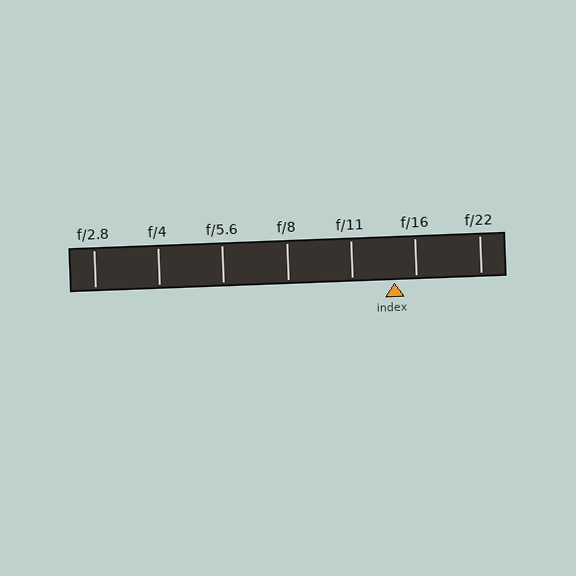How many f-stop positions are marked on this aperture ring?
There are 7 f-stop positions marked.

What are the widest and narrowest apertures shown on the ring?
The widest aperture shown is f/2.8 and the narrowest is f/22.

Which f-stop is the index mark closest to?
The index mark is closest to f/16.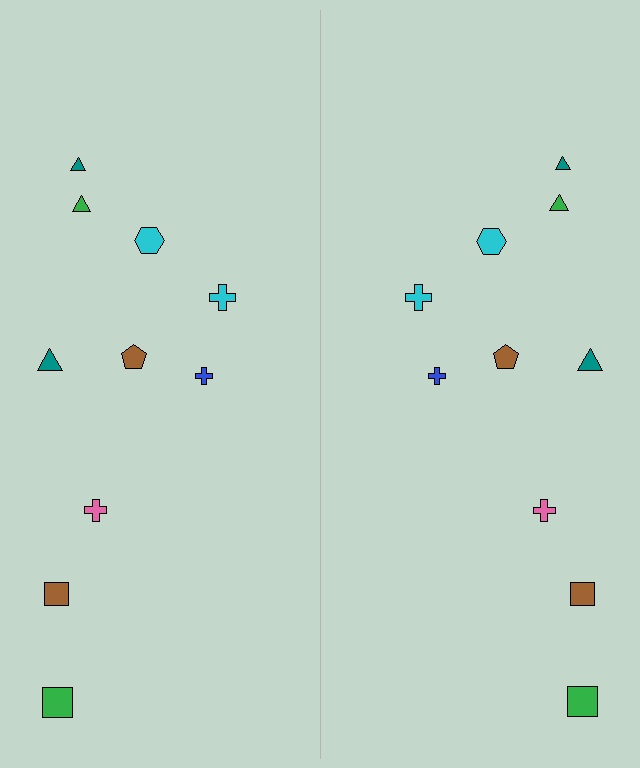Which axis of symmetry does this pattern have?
The pattern has a vertical axis of symmetry running through the center of the image.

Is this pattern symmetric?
Yes, this pattern has bilateral (reflection) symmetry.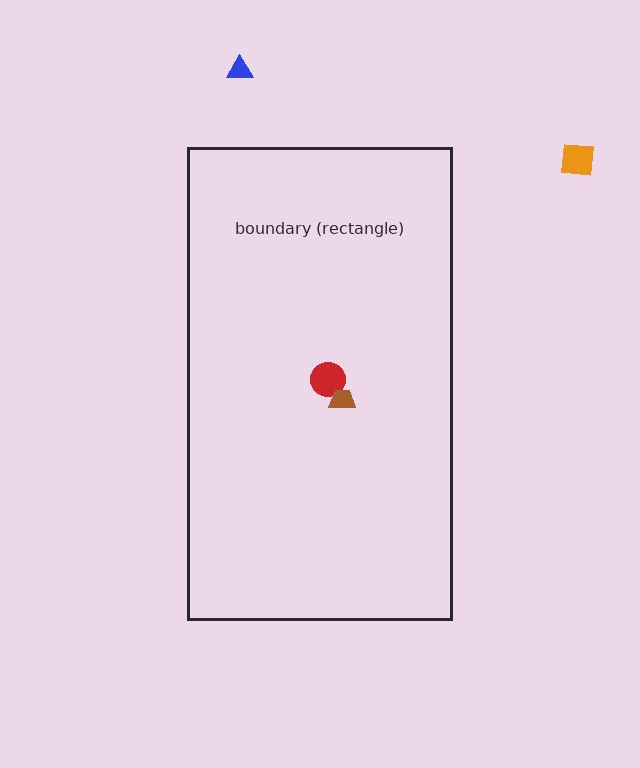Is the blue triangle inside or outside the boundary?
Outside.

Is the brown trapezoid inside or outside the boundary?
Inside.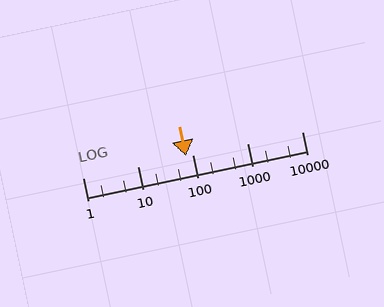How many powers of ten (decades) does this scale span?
The scale spans 4 decades, from 1 to 10000.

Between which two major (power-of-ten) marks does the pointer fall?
The pointer is between 10 and 100.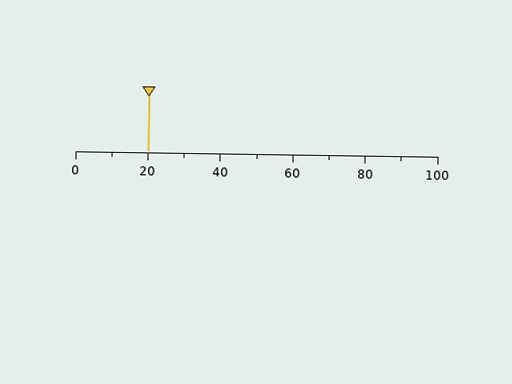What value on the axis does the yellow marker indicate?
The marker indicates approximately 20.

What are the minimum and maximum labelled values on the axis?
The axis runs from 0 to 100.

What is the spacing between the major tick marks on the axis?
The major ticks are spaced 20 apart.